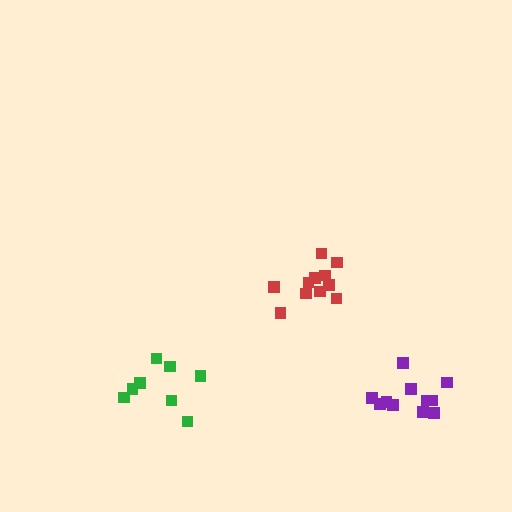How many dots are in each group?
Group 1: 8 dots, Group 2: 11 dots, Group 3: 11 dots (30 total).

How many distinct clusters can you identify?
There are 3 distinct clusters.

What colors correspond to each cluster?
The clusters are colored: green, red, purple.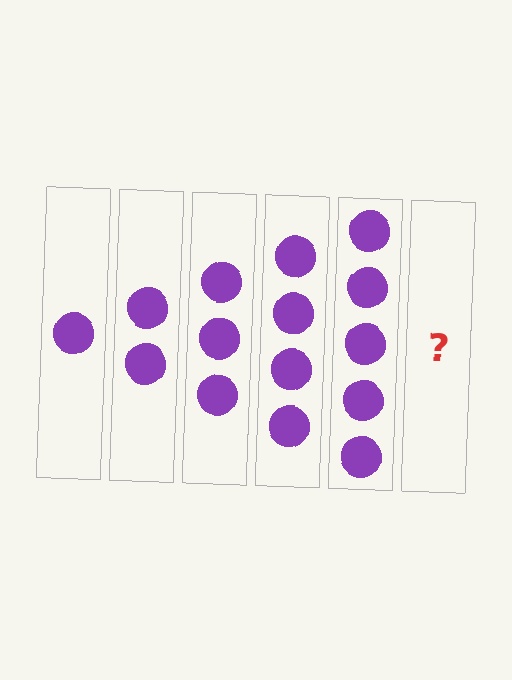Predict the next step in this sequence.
The next step is 6 circles.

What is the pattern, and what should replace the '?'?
The pattern is that each step adds one more circle. The '?' should be 6 circles.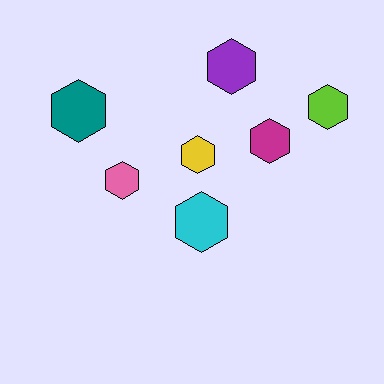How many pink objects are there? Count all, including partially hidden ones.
There is 1 pink object.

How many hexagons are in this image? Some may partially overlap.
There are 7 hexagons.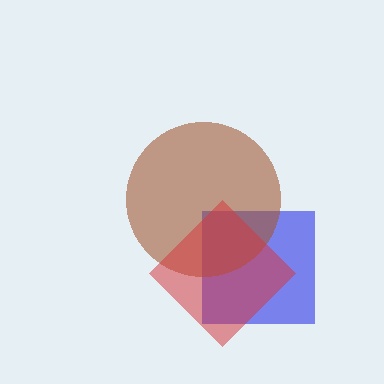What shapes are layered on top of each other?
The layered shapes are: a blue square, a brown circle, a red diamond.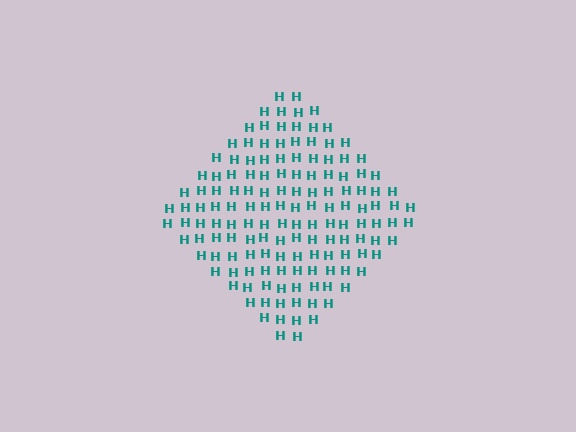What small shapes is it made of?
It is made of small letter H's.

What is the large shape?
The large shape is a diamond.